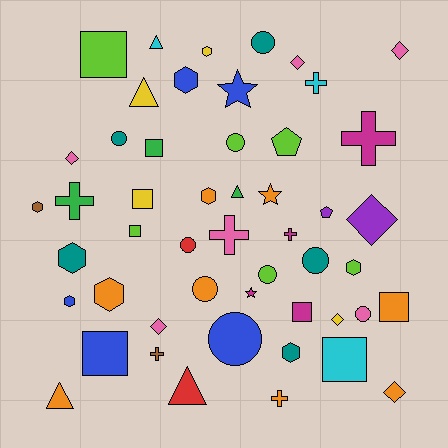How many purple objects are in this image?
There are 2 purple objects.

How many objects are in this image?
There are 50 objects.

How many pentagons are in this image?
There are 2 pentagons.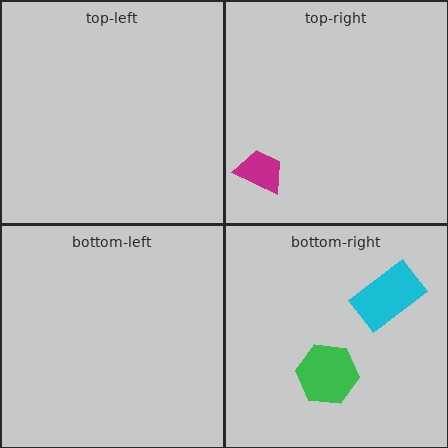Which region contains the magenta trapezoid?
The top-right region.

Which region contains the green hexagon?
The bottom-right region.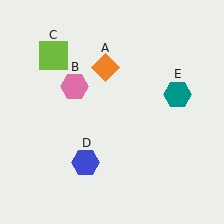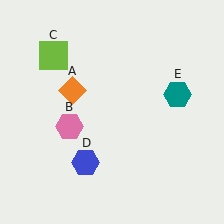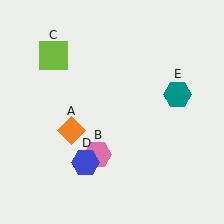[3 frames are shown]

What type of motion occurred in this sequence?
The orange diamond (object A), pink hexagon (object B) rotated counterclockwise around the center of the scene.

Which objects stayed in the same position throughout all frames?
Lime square (object C) and blue hexagon (object D) and teal hexagon (object E) remained stationary.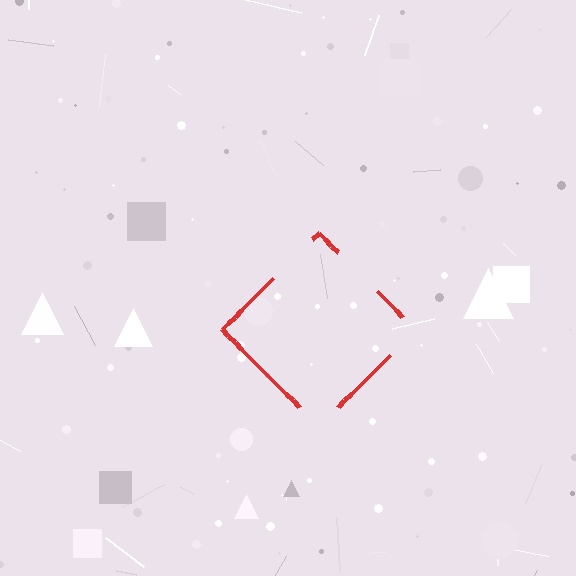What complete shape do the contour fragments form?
The contour fragments form a diamond.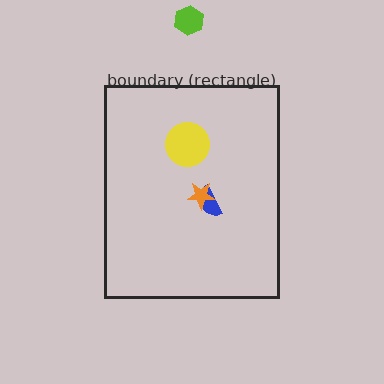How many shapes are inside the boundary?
3 inside, 1 outside.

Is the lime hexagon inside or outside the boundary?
Outside.